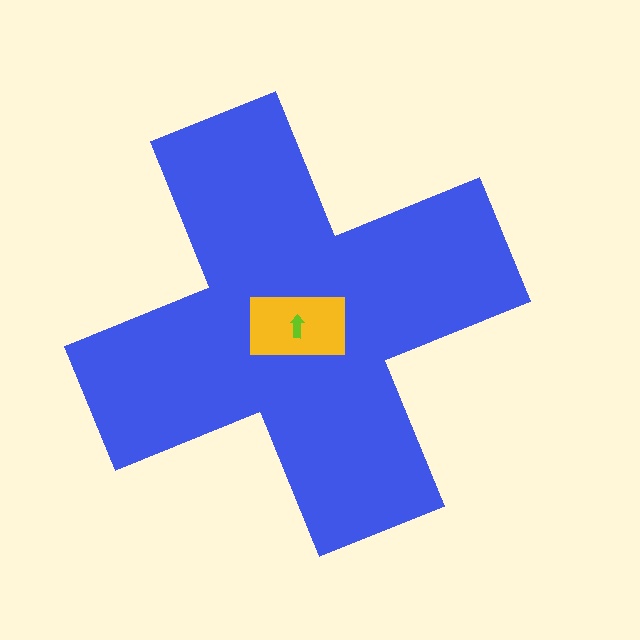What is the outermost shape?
The blue cross.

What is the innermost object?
The lime arrow.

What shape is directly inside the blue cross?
The yellow rectangle.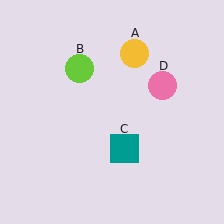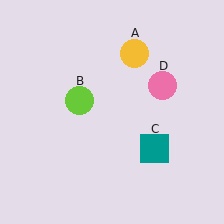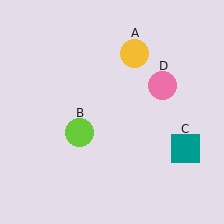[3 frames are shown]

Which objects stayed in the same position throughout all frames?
Yellow circle (object A) and pink circle (object D) remained stationary.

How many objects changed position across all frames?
2 objects changed position: lime circle (object B), teal square (object C).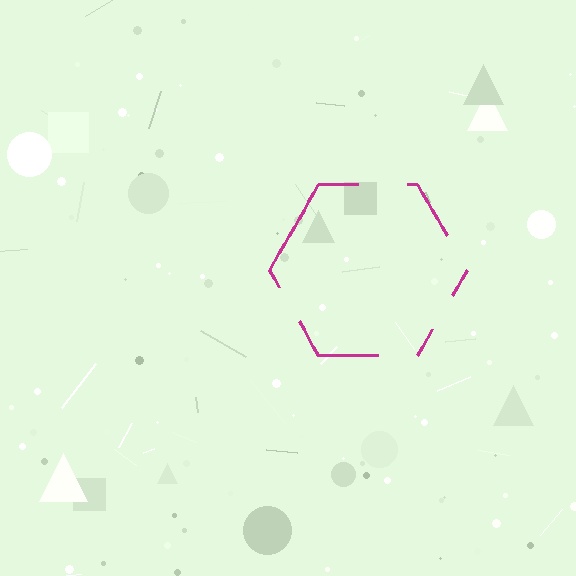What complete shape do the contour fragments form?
The contour fragments form a hexagon.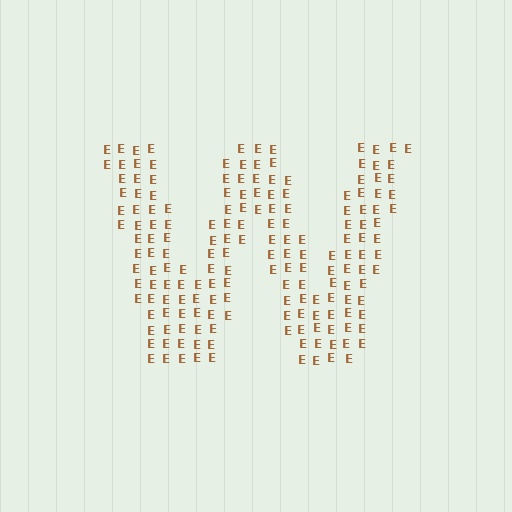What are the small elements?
The small elements are letter E's.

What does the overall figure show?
The overall figure shows the letter W.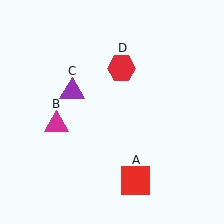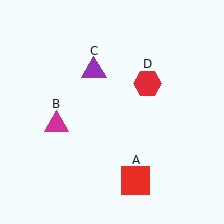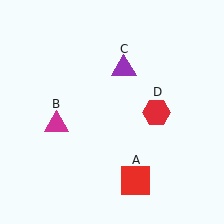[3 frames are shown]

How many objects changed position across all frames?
2 objects changed position: purple triangle (object C), red hexagon (object D).